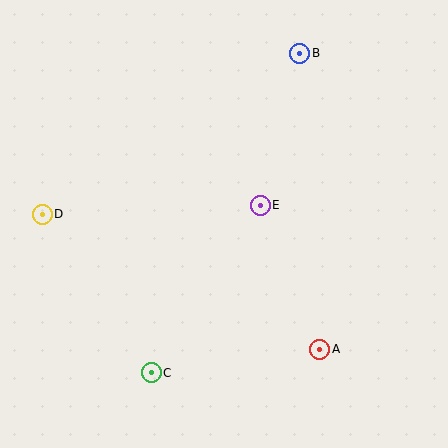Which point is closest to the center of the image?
Point E at (260, 205) is closest to the center.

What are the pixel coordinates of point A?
Point A is at (320, 349).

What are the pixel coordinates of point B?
Point B is at (300, 53).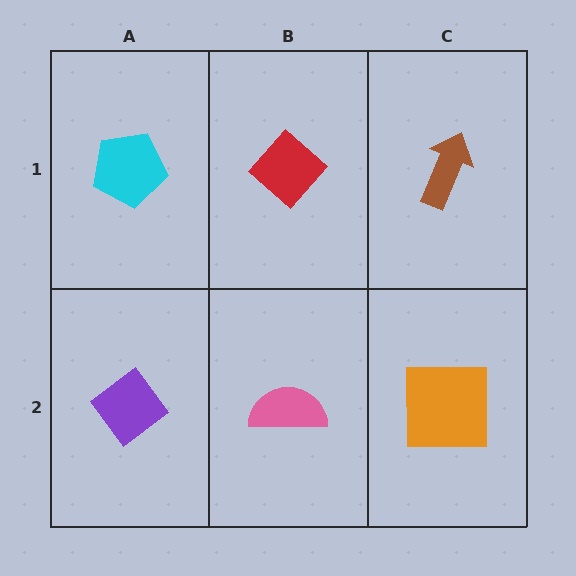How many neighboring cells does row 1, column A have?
2.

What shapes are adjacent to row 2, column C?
A brown arrow (row 1, column C), a pink semicircle (row 2, column B).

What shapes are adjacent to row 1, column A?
A purple diamond (row 2, column A), a red diamond (row 1, column B).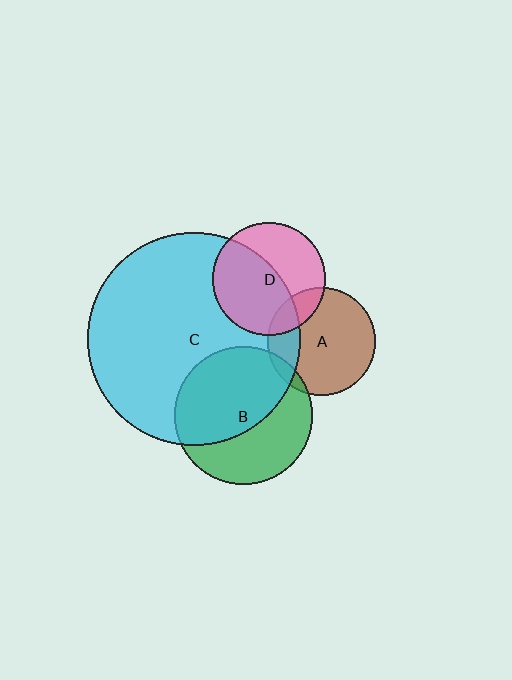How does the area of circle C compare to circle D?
Approximately 3.6 times.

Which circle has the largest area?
Circle C (cyan).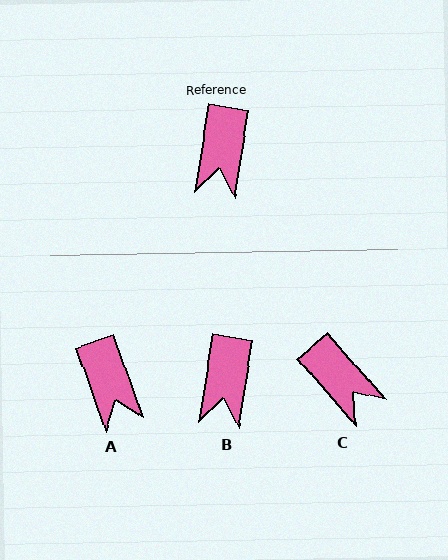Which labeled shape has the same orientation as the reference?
B.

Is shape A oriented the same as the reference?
No, it is off by about 28 degrees.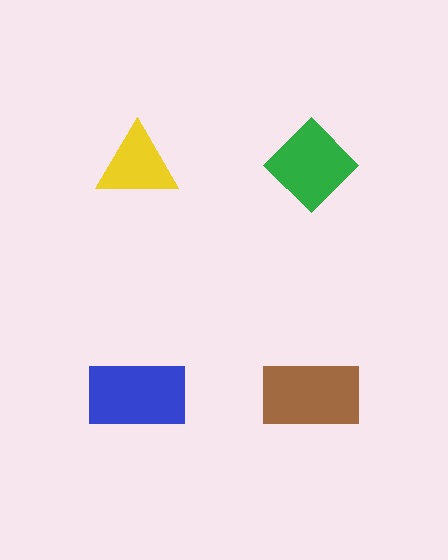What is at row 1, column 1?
A yellow triangle.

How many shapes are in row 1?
2 shapes.